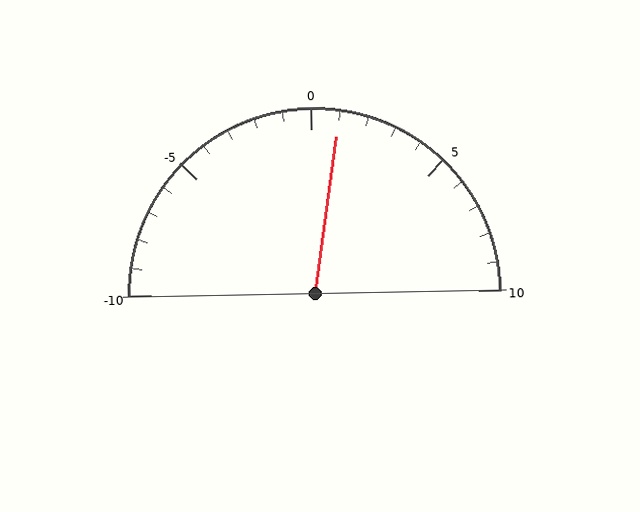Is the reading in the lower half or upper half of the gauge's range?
The reading is in the upper half of the range (-10 to 10).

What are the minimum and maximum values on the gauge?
The gauge ranges from -10 to 10.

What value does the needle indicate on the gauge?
The needle indicates approximately 1.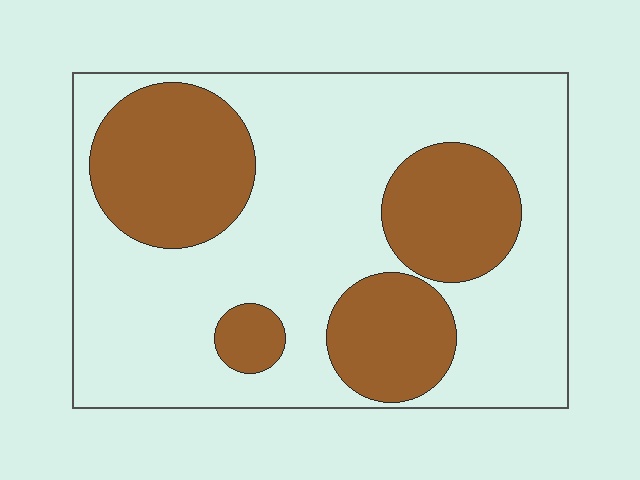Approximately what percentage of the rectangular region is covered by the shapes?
Approximately 35%.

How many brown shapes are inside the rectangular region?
4.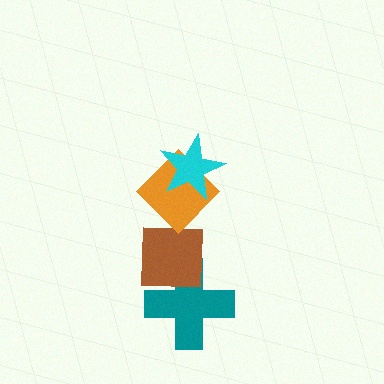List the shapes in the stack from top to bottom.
From top to bottom: the cyan star, the orange diamond, the brown square, the teal cross.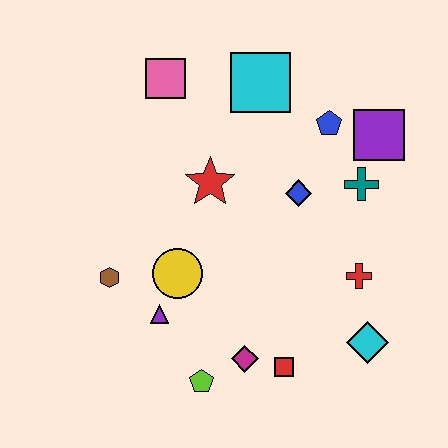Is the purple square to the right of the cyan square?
Yes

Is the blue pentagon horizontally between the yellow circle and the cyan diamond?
Yes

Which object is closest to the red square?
The magenta diamond is closest to the red square.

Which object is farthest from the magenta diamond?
The pink square is farthest from the magenta diamond.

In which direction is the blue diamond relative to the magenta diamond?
The blue diamond is above the magenta diamond.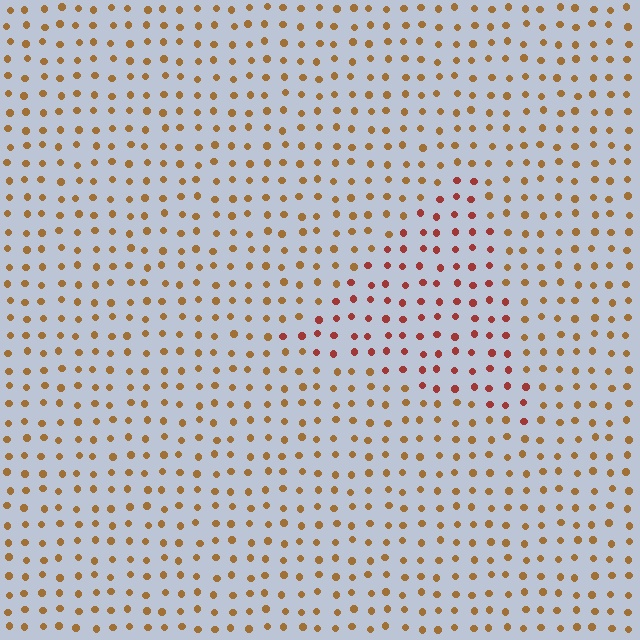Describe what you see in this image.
The image is filled with small brown elements in a uniform arrangement. A triangle-shaped region is visible where the elements are tinted to a slightly different hue, forming a subtle color boundary.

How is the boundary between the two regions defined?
The boundary is defined purely by a slight shift in hue (about 32 degrees). Spacing, size, and orientation are identical on both sides.